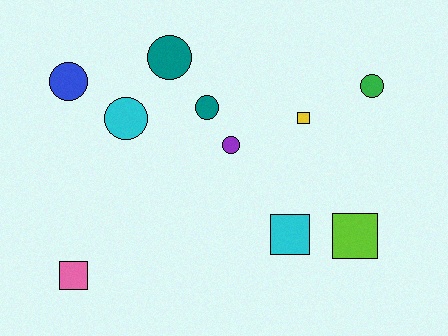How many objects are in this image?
There are 10 objects.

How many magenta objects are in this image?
There are no magenta objects.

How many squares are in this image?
There are 4 squares.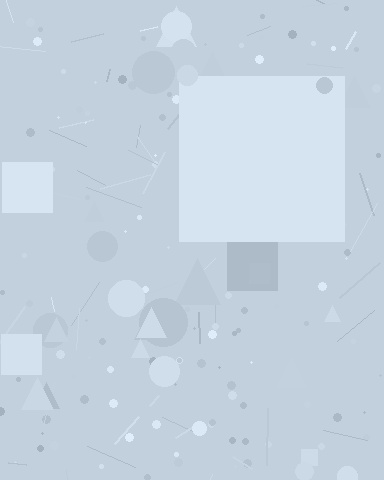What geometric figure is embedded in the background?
A square is embedded in the background.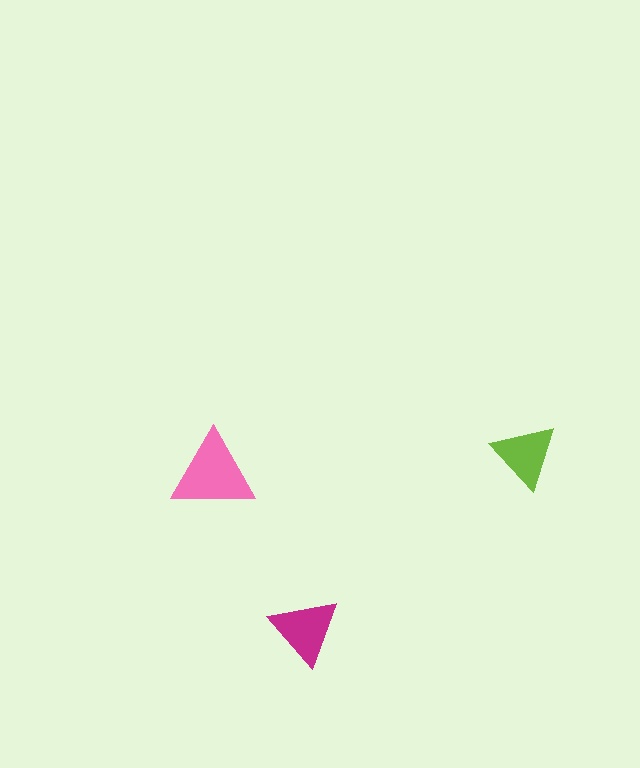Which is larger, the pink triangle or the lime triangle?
The pink one.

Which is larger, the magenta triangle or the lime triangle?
The magenta one.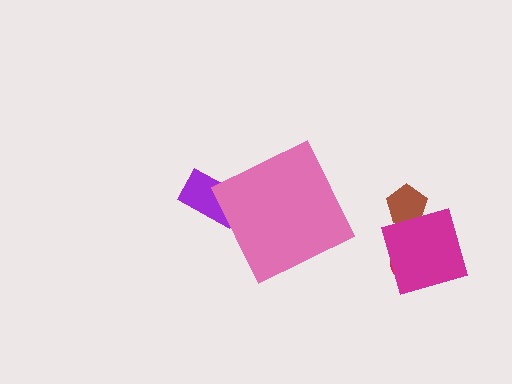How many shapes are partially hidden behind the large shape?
1 shape is partially hidden.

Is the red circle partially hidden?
No, the red circle is fully visible.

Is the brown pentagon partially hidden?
No, the brown pentagon is fully visible.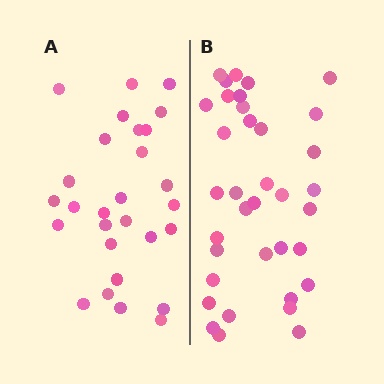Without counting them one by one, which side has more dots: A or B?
Region B (the right region) has more dots.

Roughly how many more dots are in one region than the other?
Region B has roughly 8 or so more dots than region A.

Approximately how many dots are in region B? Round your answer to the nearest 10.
About 40 dots. (The exact count is 36, which rounds to 40.)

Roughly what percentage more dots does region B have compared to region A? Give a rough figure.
About 30% more.